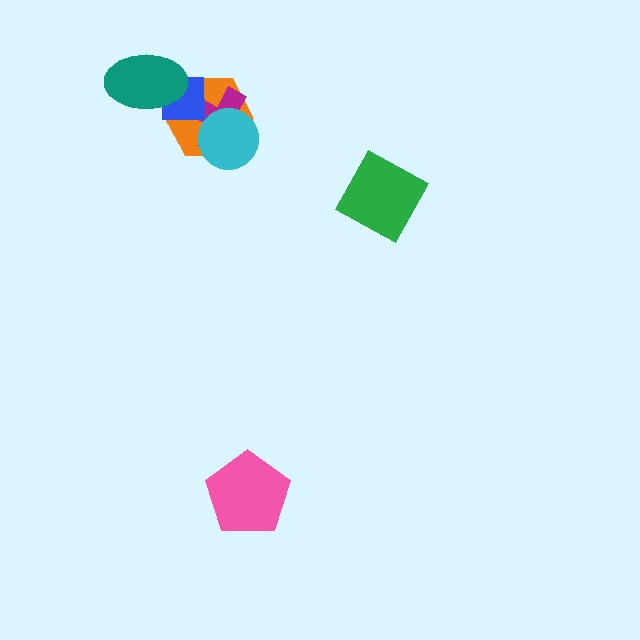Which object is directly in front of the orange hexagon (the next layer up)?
The magenta cross is directly in front of the orange hexagon.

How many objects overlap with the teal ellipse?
2 objects overlap with the teal ellipse.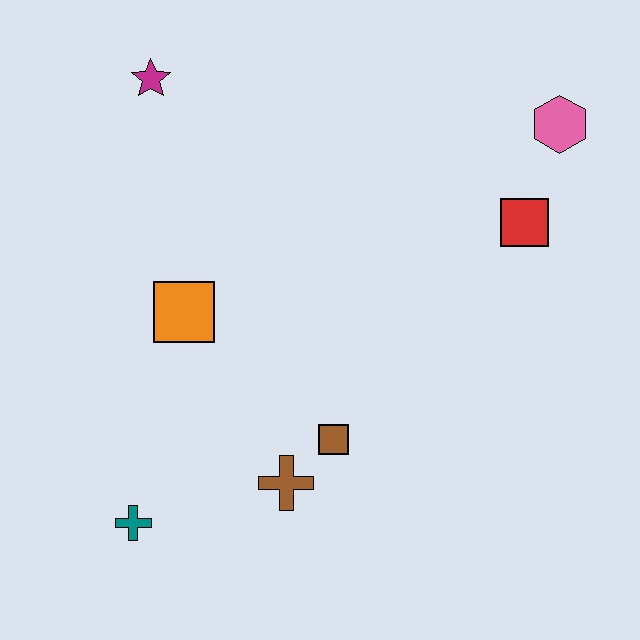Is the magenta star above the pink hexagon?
Yes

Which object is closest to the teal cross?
The brown cross is closest to the teal cross.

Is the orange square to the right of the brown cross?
No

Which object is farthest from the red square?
The teal cross is farthest from the red square.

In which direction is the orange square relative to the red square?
The orange square is to the left of the red square.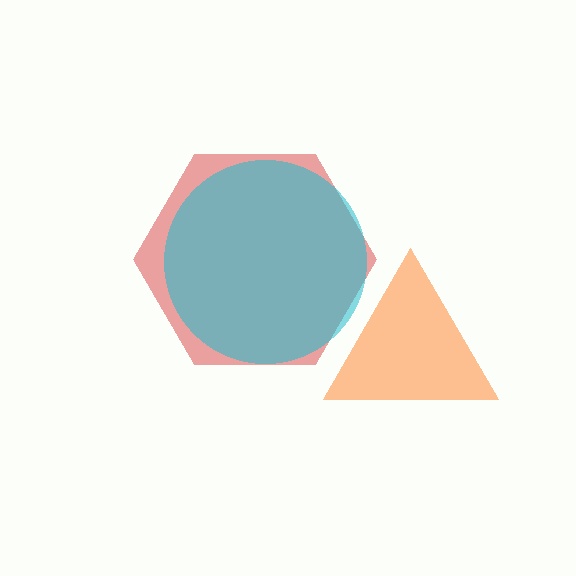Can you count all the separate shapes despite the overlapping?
Yes, there are 3 separate shapes.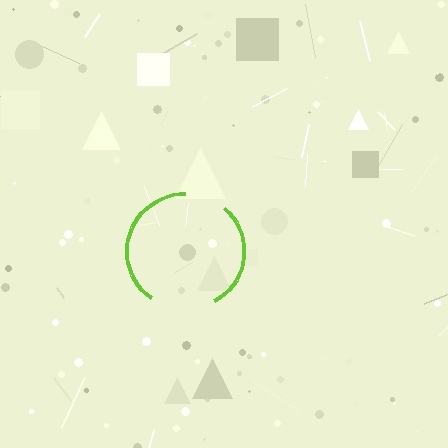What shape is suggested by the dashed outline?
The dashed outline suggests a circle.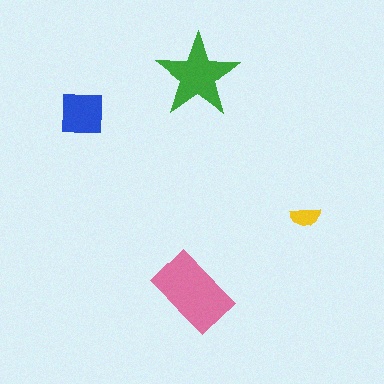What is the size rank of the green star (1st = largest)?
2nd.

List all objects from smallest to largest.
The yellow semicircle, the blue square, the green star, the pink rectangle.